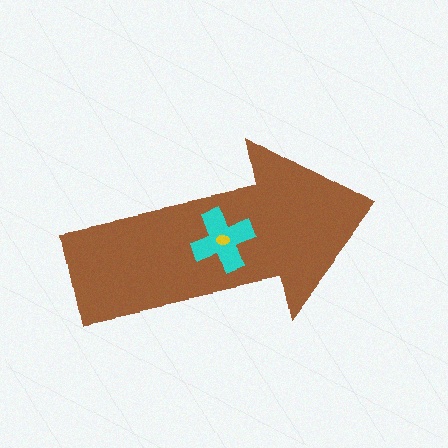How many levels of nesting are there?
3.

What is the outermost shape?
The brown arrow.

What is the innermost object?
The yellow ellipse.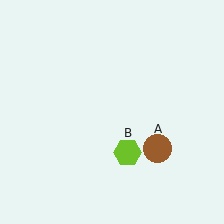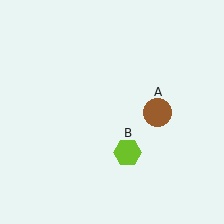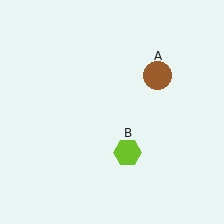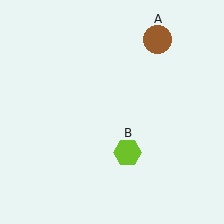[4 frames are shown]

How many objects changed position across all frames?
1 object changed position: brown circle (object A).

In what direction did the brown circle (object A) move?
The brown circle (object A) moved up.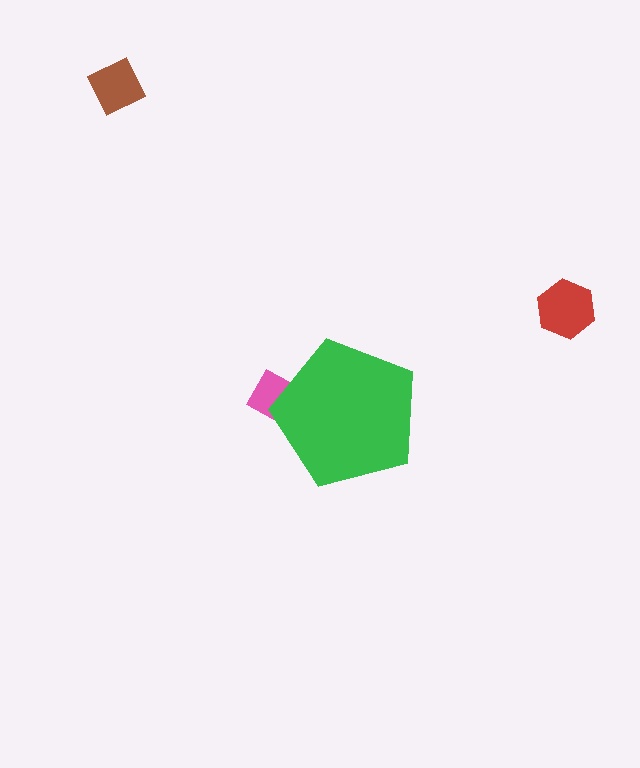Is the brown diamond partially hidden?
No, the brown diamond is fully visible.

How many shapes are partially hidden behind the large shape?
1 shape is partially hidden.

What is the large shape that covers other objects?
A green pentagon.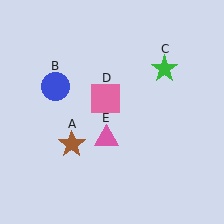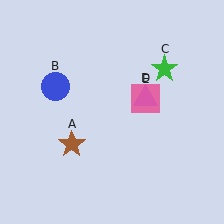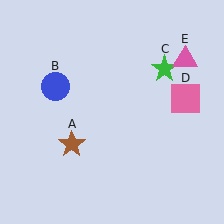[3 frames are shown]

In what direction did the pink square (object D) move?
The pink square (object D) moved right.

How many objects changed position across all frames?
2 objects changed position: pink square (object D), pink triangle (object E).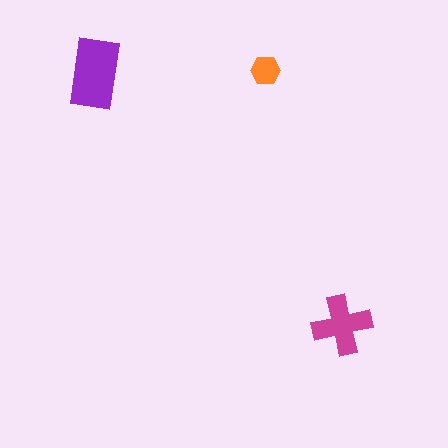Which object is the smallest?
The orange hexagon.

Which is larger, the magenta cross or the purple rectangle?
The purple rectangle.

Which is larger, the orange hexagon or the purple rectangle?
The purple rectangle.